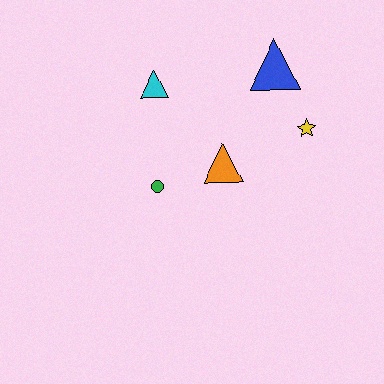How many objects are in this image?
There are 5 objects.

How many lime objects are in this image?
There are no lime objects.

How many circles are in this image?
There is 1 circle.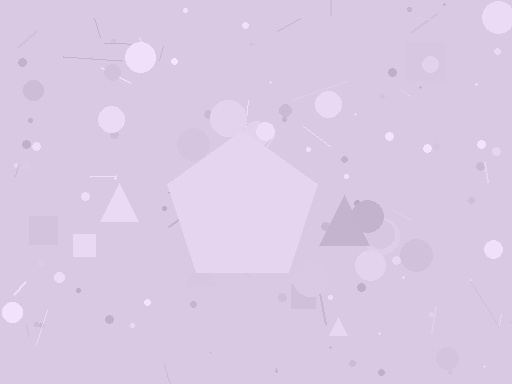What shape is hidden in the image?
A pentagon is hidden in the image.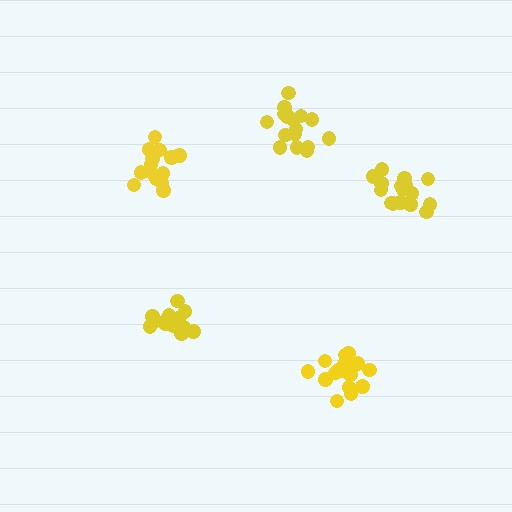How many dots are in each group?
Group 1: 18 dots, Group 2: 18 dots, Group 3: 14 dots, Group 4: 15 dots, Group 5: 16 dots (81 total).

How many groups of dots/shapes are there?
There are 5 groups.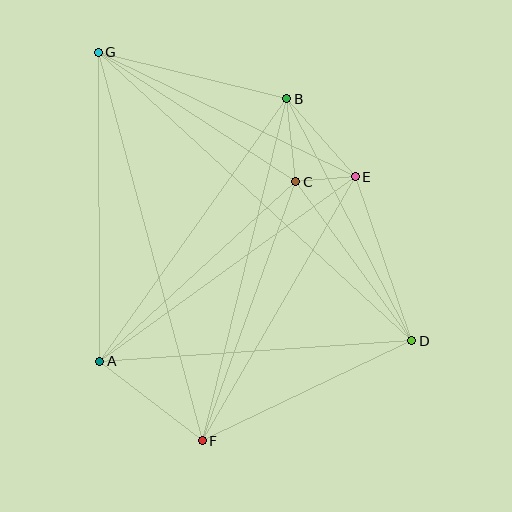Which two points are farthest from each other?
Points D and G are farthest from each other.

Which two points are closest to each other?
Points C and E are closest to each other.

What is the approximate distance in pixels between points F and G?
The distance between F and G is approximately 402 pixels.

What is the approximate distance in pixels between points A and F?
The distance between A and F is approximately 130 pixels.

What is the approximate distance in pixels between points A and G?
The distance between A and G is approximately 309 pixels.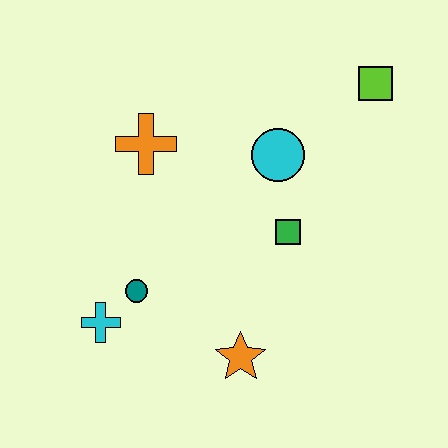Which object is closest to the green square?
The cyan circle is closest to the green square.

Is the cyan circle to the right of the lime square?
No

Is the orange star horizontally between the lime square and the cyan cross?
Yes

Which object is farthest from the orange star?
The lime square is farthest from the orange star.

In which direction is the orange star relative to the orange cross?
The orange star is below the orange cross.